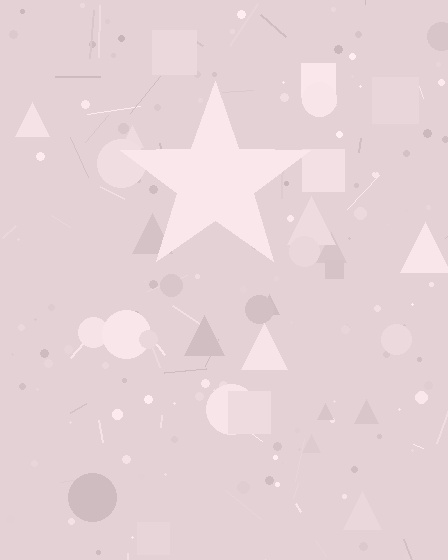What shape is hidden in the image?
A star is hidden in the image.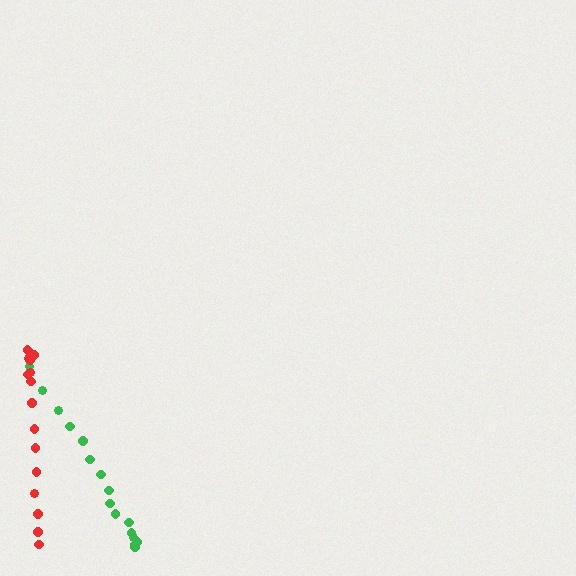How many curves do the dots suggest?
There are 2 distinct paths.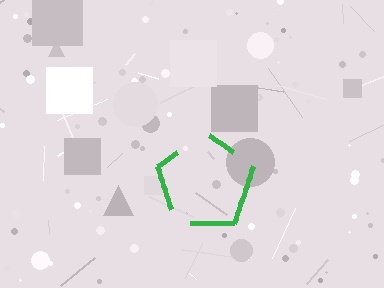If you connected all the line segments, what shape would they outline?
They would outline a pentagon.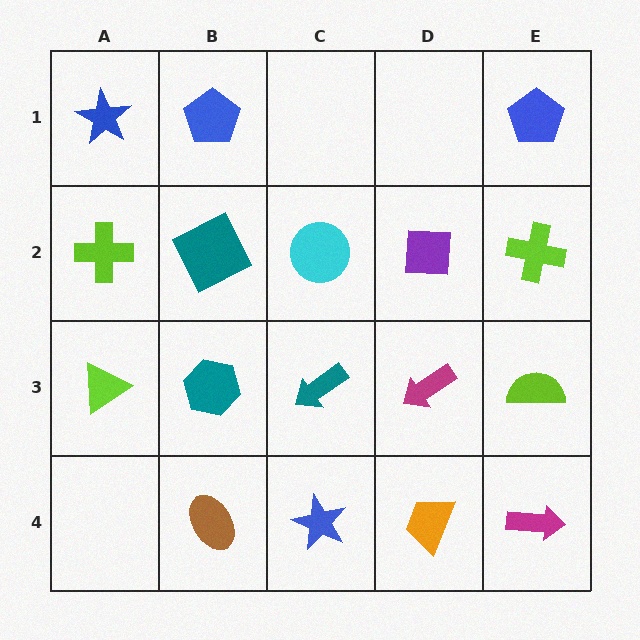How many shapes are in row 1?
3 shapes.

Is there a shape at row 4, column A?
No, that cell is empty.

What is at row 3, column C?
A teal arrow.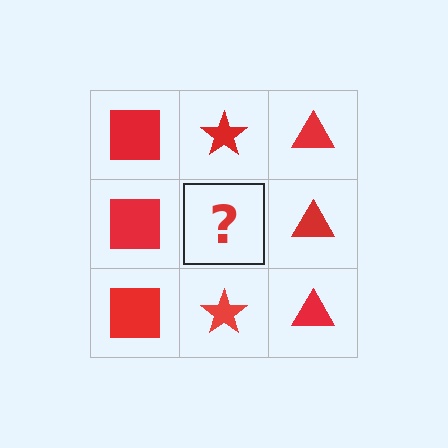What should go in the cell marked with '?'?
The missing cell should contain a red star.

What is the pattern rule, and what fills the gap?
The rule is that each column has a consistent shape. The gap should be filled with a red star.